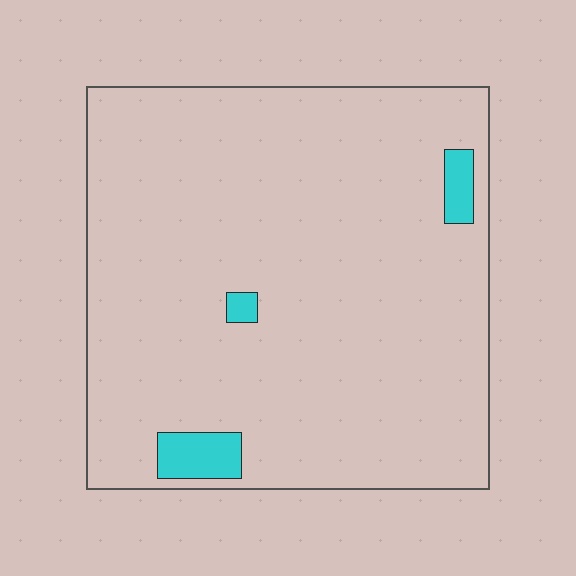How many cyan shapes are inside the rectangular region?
3.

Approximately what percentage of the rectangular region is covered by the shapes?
Approximately 5%.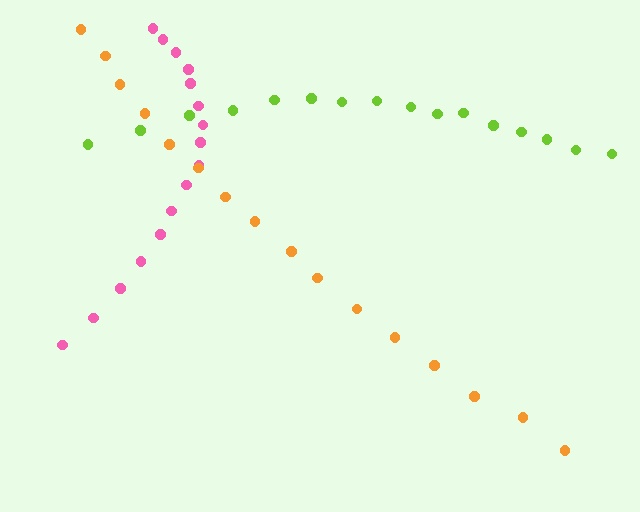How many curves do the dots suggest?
There are 3 distinct paths.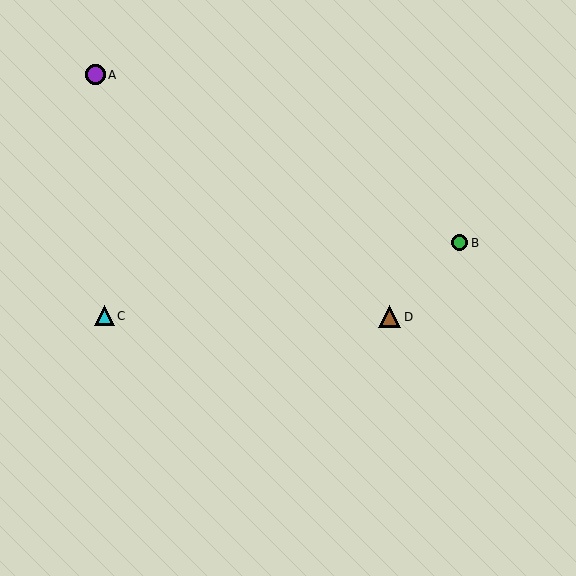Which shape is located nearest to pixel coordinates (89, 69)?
The purple circle (labeled A) at (96, 75) is nearest to that location.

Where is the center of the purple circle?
The center of the purple circle is at (96, 75).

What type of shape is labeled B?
Shape B is a green circle.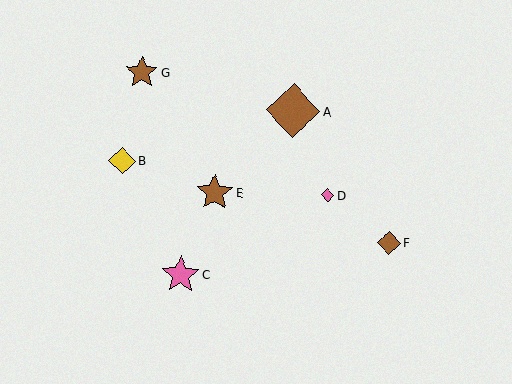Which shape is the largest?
The brown diamond (labeled A) is the largest.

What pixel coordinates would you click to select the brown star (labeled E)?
Click at (215, 192) to select the brown star E.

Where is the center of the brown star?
The center of the brown star is at (142, 72).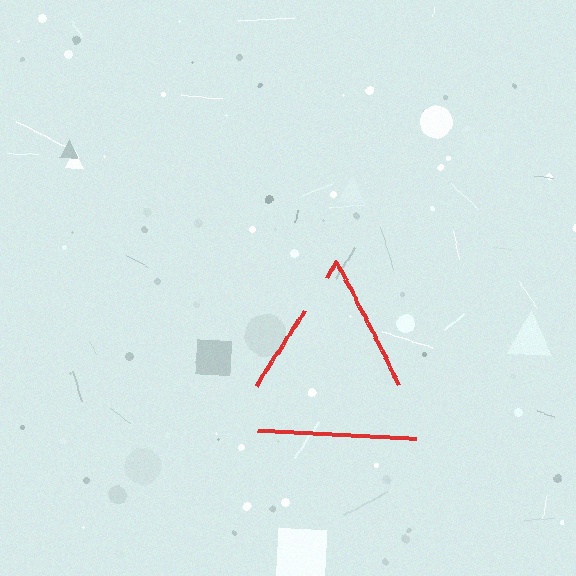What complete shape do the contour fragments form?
The contour fragments form a triangle.